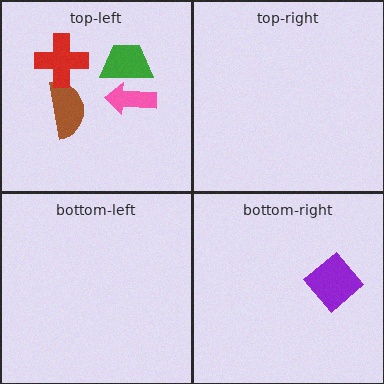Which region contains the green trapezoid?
The top-left region.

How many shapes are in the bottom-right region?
1.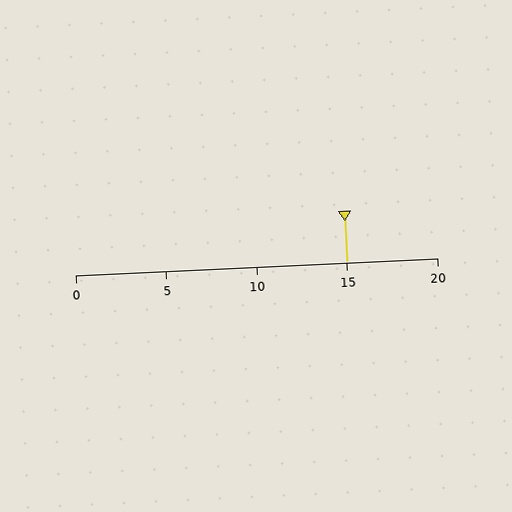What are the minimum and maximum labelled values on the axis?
The axis runs from 0 to 20.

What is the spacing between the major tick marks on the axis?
The major ticks are spaced 5 apart.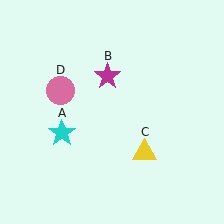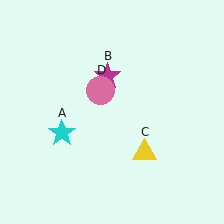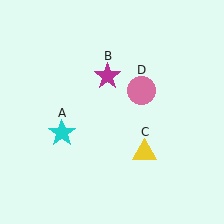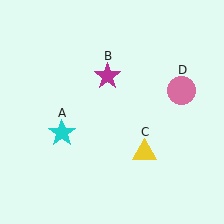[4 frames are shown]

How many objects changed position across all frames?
1 object changed position: pink circle (object D).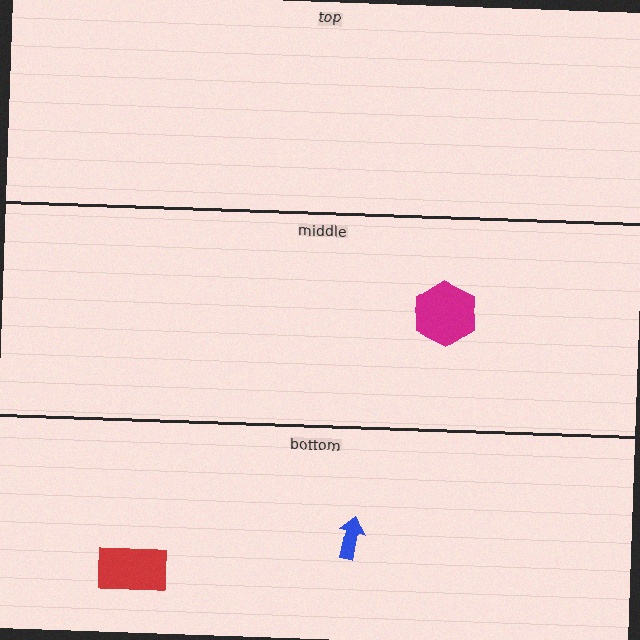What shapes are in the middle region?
The magenta hexagon.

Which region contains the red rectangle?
The bottom region.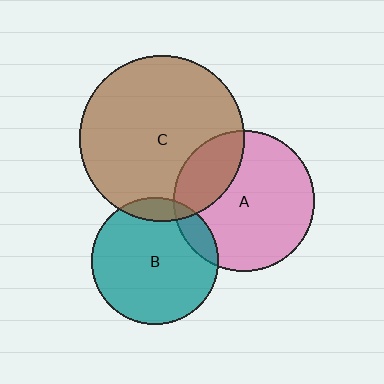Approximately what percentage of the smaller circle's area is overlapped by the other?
Approximately 10%.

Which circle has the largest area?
Circle C (brown).